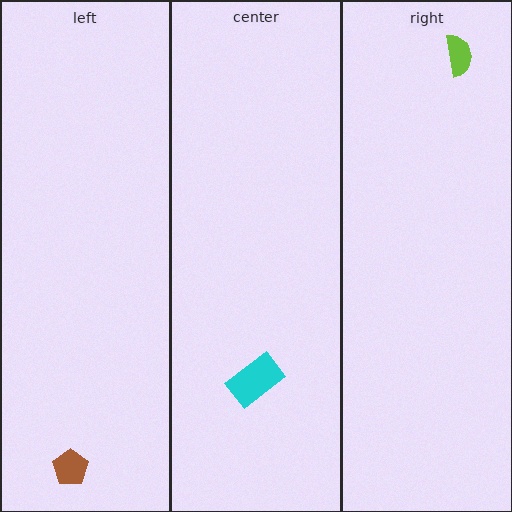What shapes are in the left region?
The brown pentagon.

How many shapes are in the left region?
1.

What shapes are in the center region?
The cyan rectangle.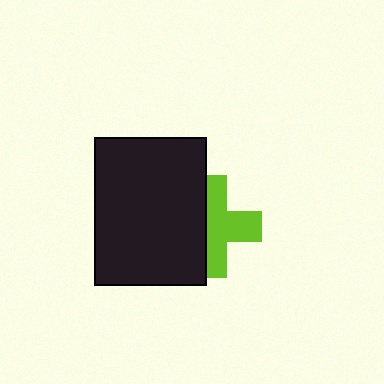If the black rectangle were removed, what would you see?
You would see the complete lime cross.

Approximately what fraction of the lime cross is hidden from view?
Roughly 43% of the lime cross is hidden behind the black rectangle.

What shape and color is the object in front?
The object in front is a black rectangle.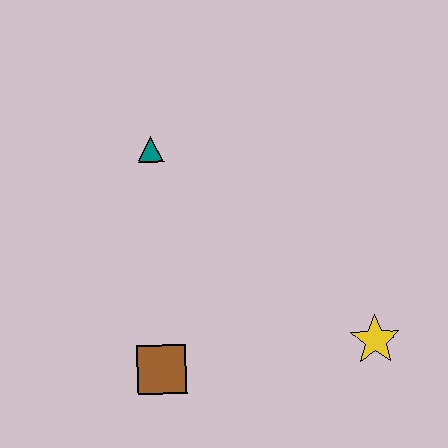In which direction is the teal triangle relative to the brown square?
The teal triangle is above the brown square.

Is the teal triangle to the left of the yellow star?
Yes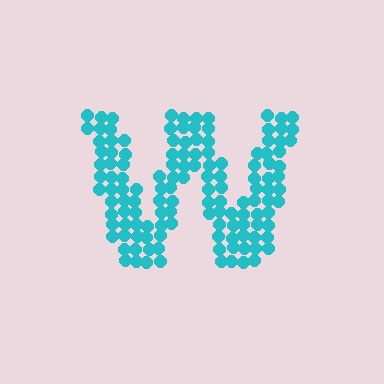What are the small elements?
The small elements are circles.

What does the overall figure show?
The overall figure shows the letter W.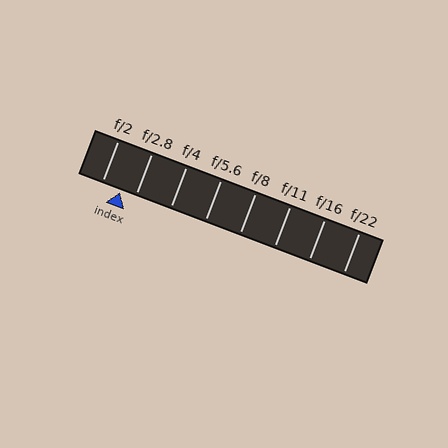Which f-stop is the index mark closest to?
The index mark is closest to f/2.8.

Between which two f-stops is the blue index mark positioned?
The index mark is between f/2 and f/2.8.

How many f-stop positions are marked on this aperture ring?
There are 8 f-stop positions marked.